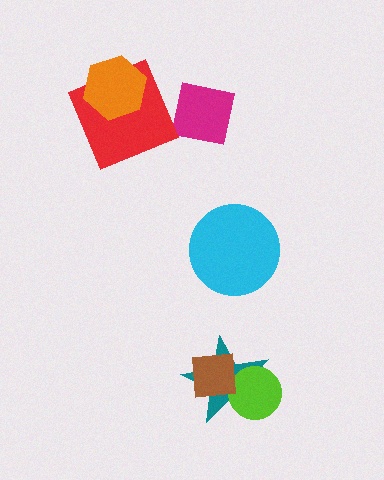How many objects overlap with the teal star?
2 objects overlap with the teal star.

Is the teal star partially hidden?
Yes, it is partially covered by another shape.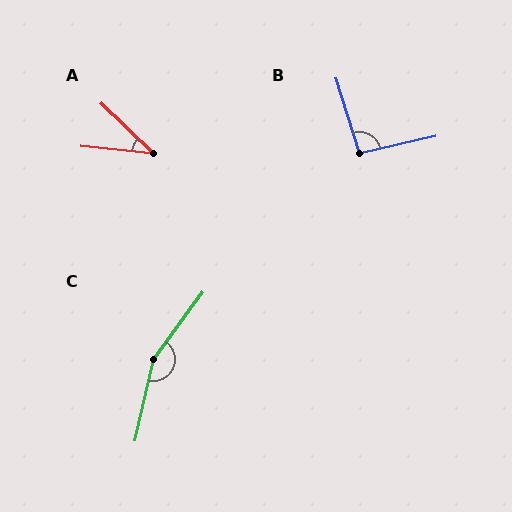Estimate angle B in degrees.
Approximately 95 degrees.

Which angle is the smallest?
A, at approximately 38 degrees.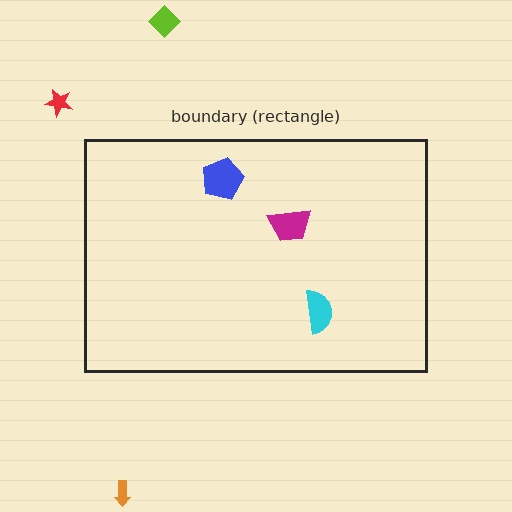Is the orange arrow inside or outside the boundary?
Outside.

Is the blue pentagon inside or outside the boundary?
Inside.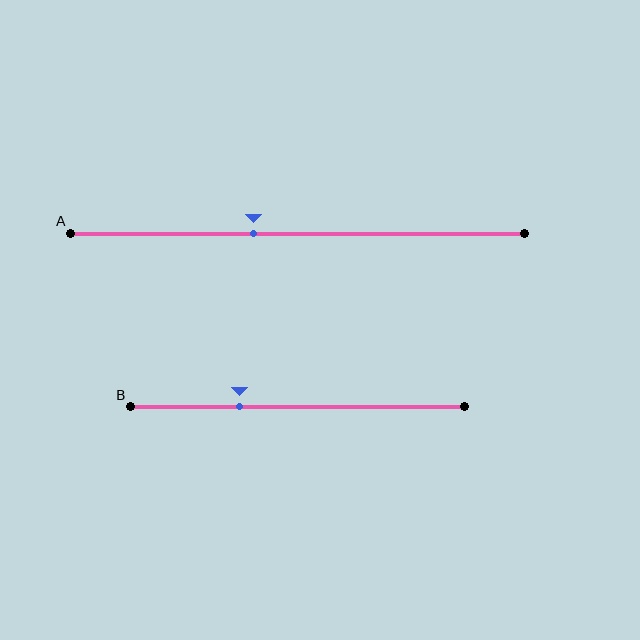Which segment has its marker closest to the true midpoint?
Segment A has its marker closest to the true midpoint.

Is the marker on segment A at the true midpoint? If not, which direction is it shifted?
No, the marker on segment A is shifted to the left by about 10% of the segment length.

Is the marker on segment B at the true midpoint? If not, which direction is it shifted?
No, the marker on segment B is shifted to the left by about 17% of the segment length.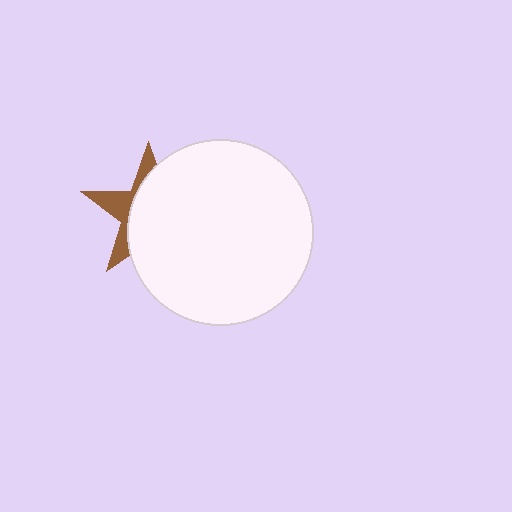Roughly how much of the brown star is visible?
A small part of it is visible (roughly 32%).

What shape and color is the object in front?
The object in front is a white circle.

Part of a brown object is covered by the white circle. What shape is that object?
It is a star.